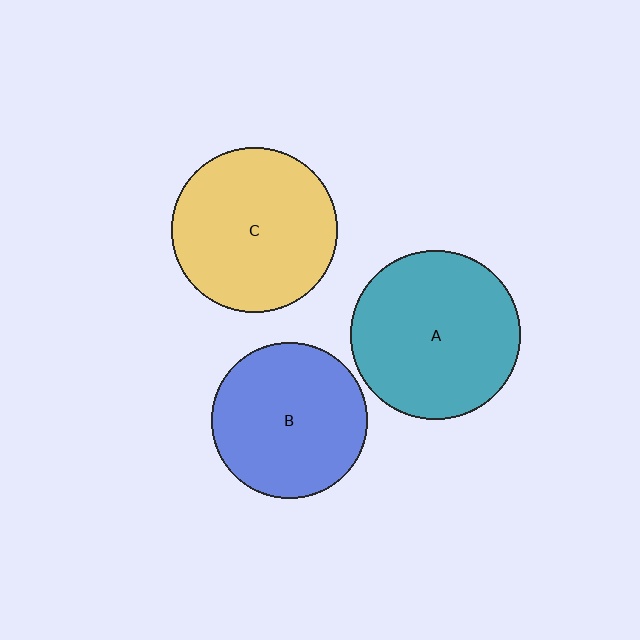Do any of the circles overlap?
No, none of the circles overlap.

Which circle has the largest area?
Circle A (teal).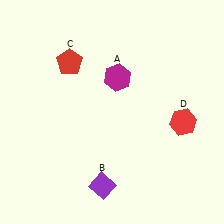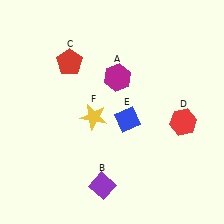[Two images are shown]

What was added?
A blue diamond (E), a yellow star (F) were added in Image 2.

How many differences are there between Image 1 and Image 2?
There are 2 differences between the two images.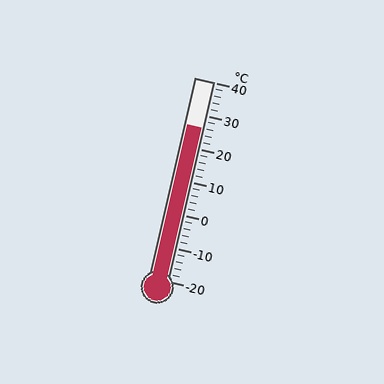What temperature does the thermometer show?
The thermometer shows approximately 26°C.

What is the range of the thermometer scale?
The thermometer scale ranges from -20°C to 40°C.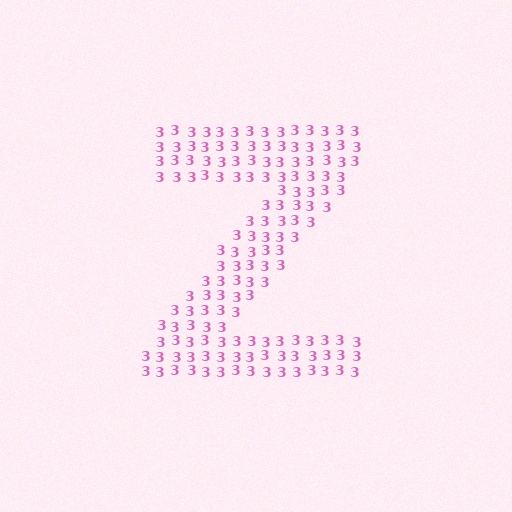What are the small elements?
The small elements are digit 3's.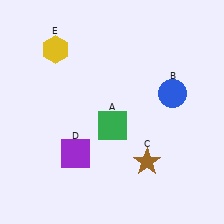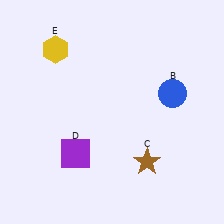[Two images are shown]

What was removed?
The green square (A) was removed in Image 2.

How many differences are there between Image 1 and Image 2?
There is 1 difference between the two images.